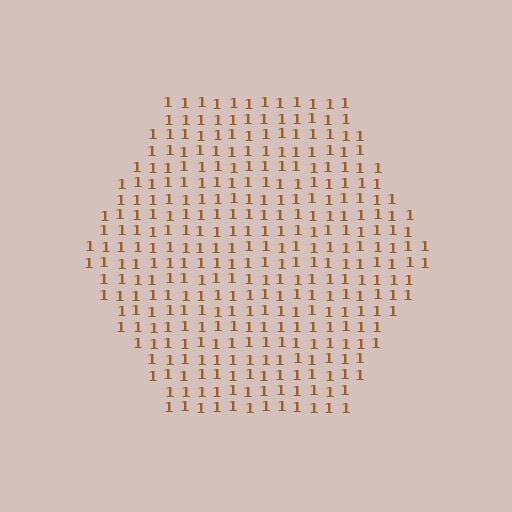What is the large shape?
The large shape is a hexagon.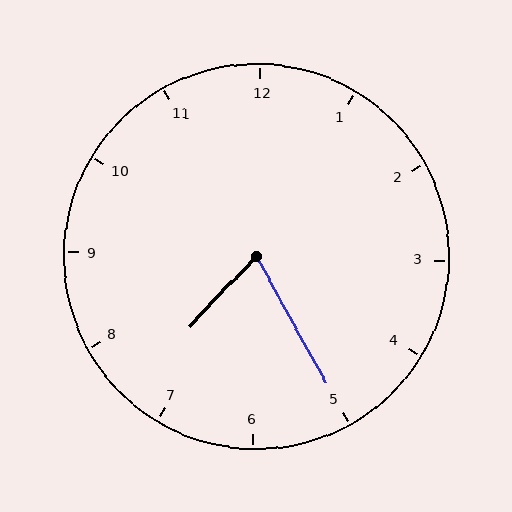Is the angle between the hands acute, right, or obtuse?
It is acute.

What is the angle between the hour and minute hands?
Approximately 72 degrees.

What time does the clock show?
7:25.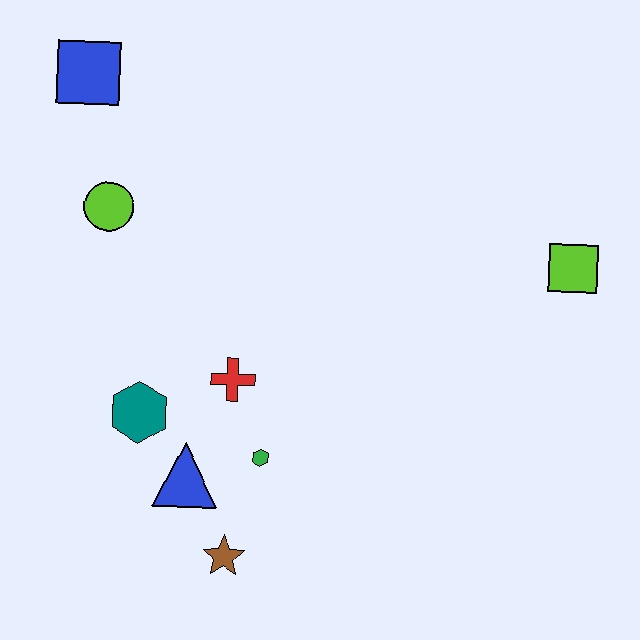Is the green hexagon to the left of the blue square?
No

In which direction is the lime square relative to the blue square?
The lime square is to the right of the blue square.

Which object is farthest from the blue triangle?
The lime square is farthest from the blue triangle.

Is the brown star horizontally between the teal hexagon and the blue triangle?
No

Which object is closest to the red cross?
The green hexagon is closest to the red cross.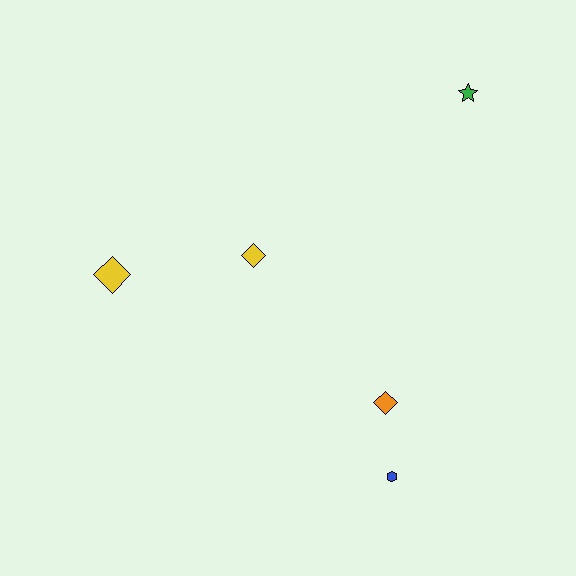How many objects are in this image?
There are 5 objects.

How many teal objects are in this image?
There are no teal objects.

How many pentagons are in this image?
There are no pentagons.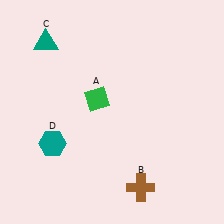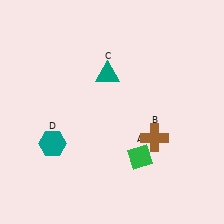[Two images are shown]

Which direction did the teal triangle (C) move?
The teal triangle (C) moved right.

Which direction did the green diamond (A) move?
The green diamond (A) moved down.